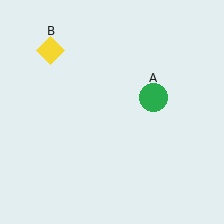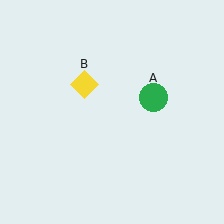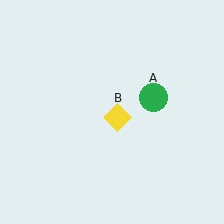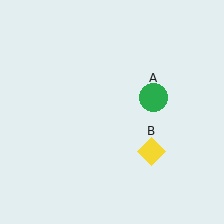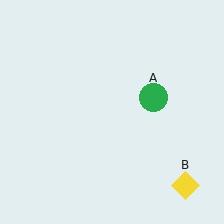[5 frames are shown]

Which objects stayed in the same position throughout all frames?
Green circle (object A) remained stationary.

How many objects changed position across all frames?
1 object changed position: yellow diamond (object B).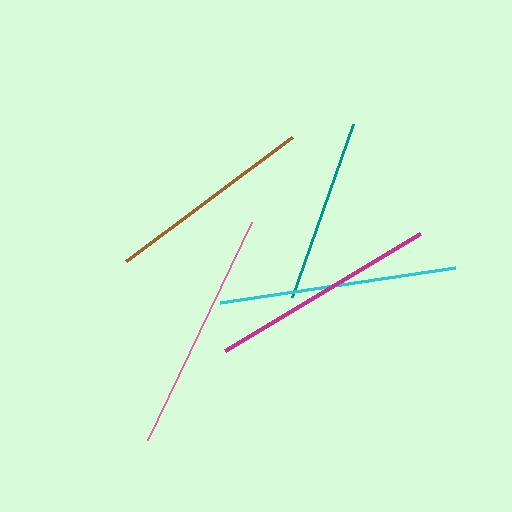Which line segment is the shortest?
The teal line is the shortest at approximately 183 pixels.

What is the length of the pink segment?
The pink segment is approximately 241 pixels long.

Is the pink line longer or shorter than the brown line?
The pink line is longer than the brown line.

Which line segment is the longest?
The pink line is the longest at approximately 241 pixels.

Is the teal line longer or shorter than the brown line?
The brown line is longer than the teal line.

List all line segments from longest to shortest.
From longest to shortest: pink, cyan, magenta, brown, teal.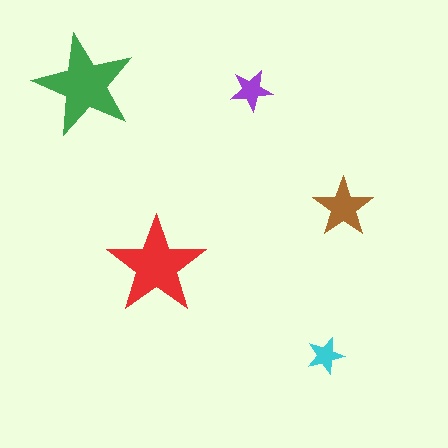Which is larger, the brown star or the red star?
The red one.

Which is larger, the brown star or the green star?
The green one.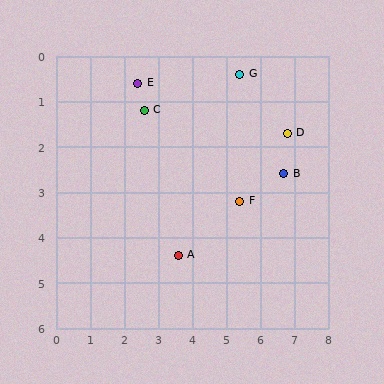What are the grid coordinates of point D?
Point D is at approximately (6.8, 1.7).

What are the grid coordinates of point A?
Point A is at approximately (3.6, 4.4).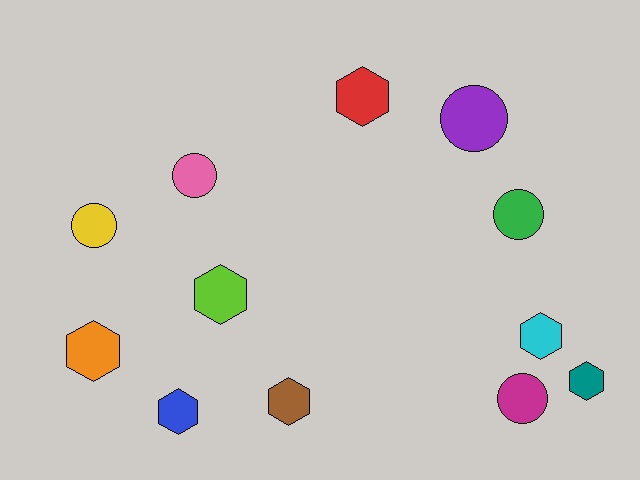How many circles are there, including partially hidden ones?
There are 5 circles.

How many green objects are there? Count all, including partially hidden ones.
There is 1 green object.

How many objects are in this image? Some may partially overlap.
There are 12 objects.